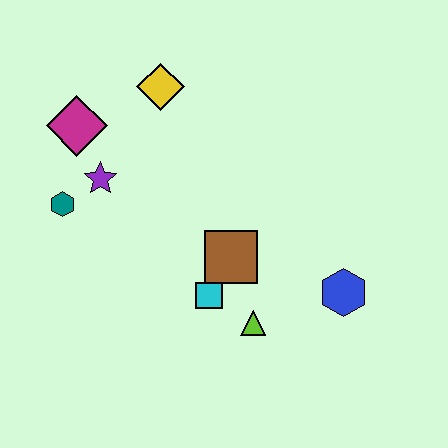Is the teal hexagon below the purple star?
Yes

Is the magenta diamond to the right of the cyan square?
No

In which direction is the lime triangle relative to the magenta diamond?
The lime triangle is below the magenta diamond.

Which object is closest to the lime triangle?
The cyan square is closest to the lime triangle.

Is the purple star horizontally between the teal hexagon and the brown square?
Yes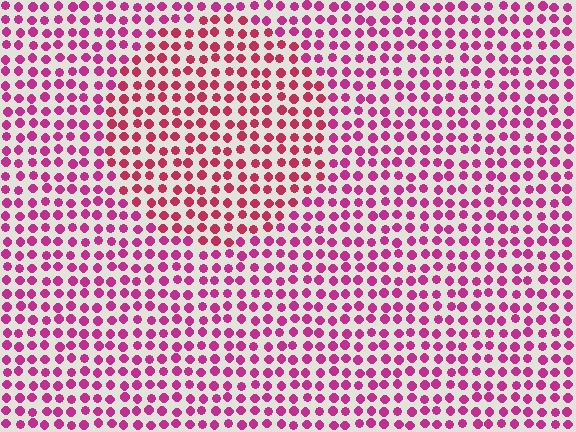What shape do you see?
I see a circle.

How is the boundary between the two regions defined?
The boundary is defined purely by a slight shift in hue (about 22 degrees). Spacing, size, and orientation are identical on both sides.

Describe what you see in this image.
The image is filled with small magenta elements in a uniform arrangement. A circle-shaped region is visible where the elements are tinted to a slightly different hue, forming a subtle color boundary.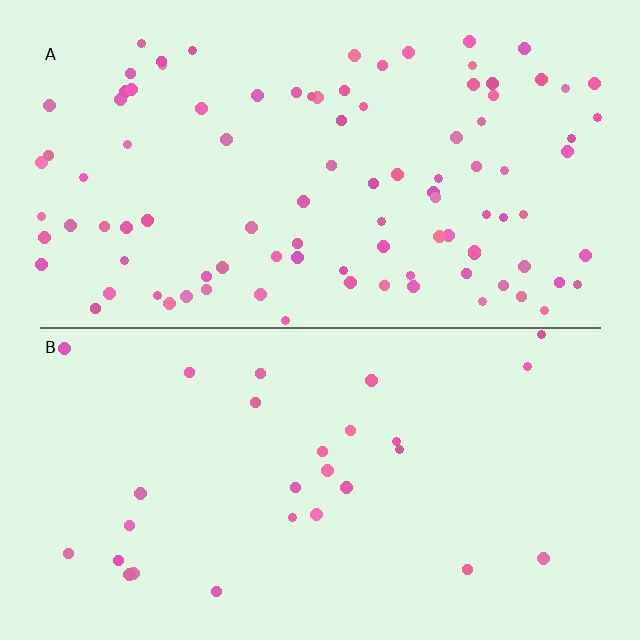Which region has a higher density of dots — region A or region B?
A (the top).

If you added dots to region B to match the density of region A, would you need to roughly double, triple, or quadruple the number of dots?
Approximately quadruple.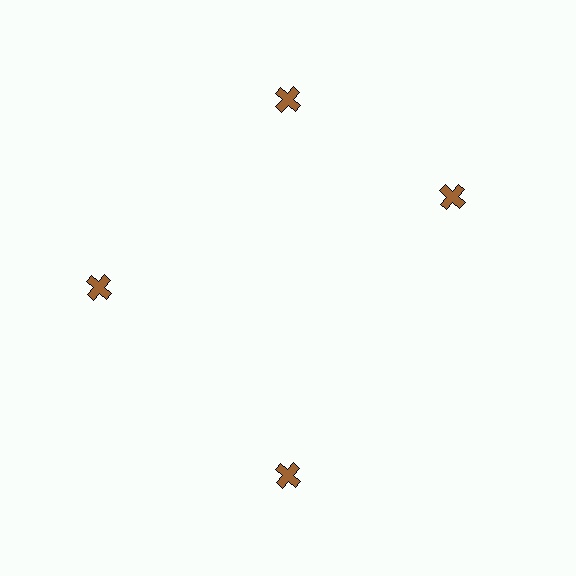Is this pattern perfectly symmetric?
No. The 4 brown crosses are arranged in a ring, but one element near the 3 o'clock position is rotated out of alignment along the ring, breaking the 4-fold rotational symmetry.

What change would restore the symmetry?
The symmetry would be restored by rotating it back into even spacing with its neighbors so that all 4 crosses sit at equal angles and equal distance from the center.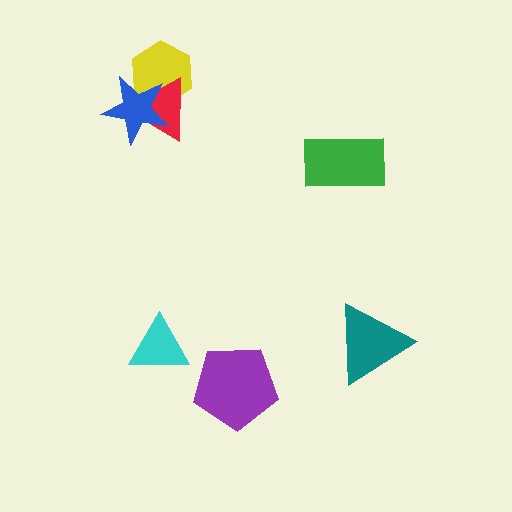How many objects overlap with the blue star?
2 objects overlap with the blue star.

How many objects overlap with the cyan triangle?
0 objects overlap with the cyan triangle.